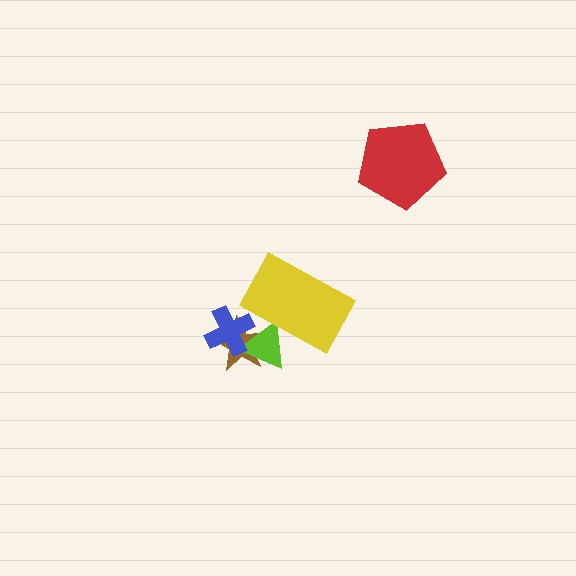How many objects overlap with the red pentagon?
0 objects overlap with the red pentagon.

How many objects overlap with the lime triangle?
3 objects overlap with the lime triangle.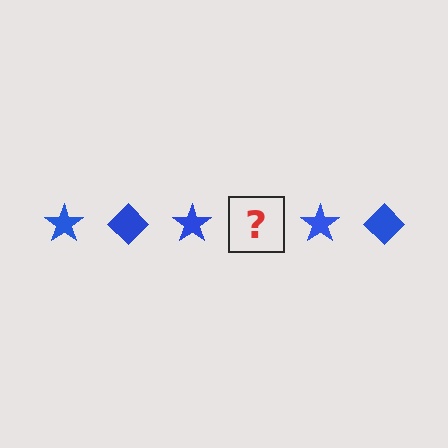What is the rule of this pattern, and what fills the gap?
The rule is that the pattern cycles through star, diamond shapes in blue. The gap should be filled with a blue diamond.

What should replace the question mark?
The question mark should be replaced with a blue diamond.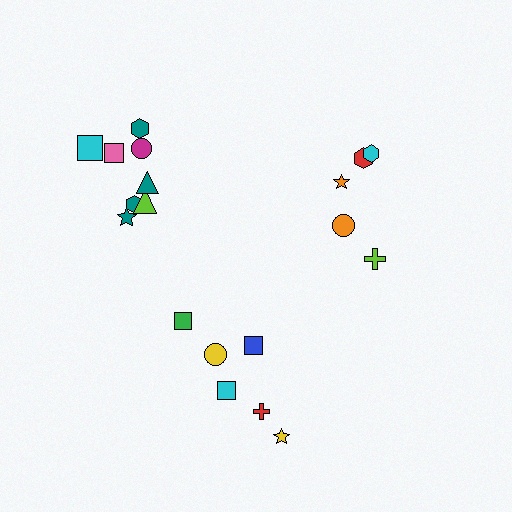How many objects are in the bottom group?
There are 6 objects.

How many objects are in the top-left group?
There are 8 objects.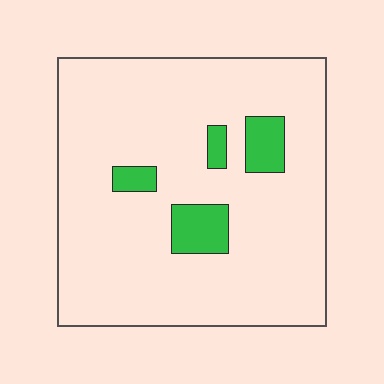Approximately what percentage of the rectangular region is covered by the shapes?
Approximately 10%.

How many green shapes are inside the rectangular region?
4.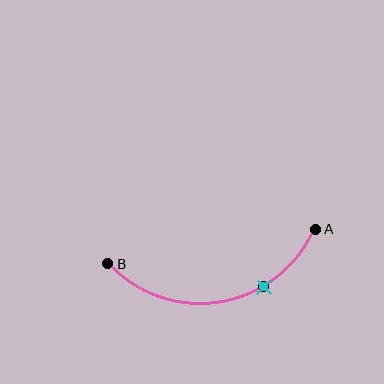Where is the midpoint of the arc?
The arc midpoint is the point on the curve farthest from the straight line joining A and B. It sits below that line.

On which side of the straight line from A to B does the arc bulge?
The arc bulges below the straight line connecting A and B.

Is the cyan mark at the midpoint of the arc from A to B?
No. The cyan mark lies on the arc but is closer to endpoint A. The arc midpoint would be at the point on the curve equidistant along the arc from both A and B.